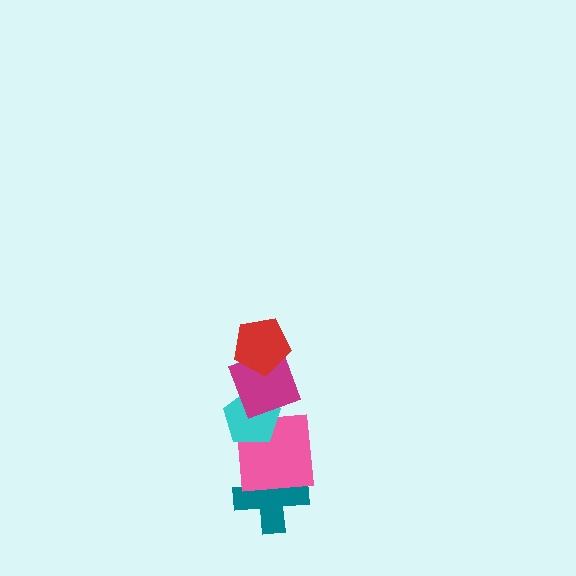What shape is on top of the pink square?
The cyan pentagon is on top of the pink square.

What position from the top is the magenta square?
The magenta square is 2nd from the top.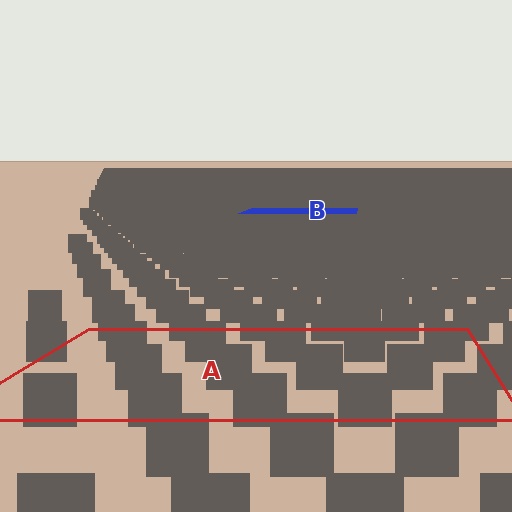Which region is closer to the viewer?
Region A is closer. The texture elements there are larger and more spread out.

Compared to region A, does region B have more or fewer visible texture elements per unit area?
Region B has more texture elements per unit area — they are packed more densely because it is farther away.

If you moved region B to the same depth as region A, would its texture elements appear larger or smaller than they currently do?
They would appear larger. At a closer depth, the same texture elements are projected at a bigger on-screen size.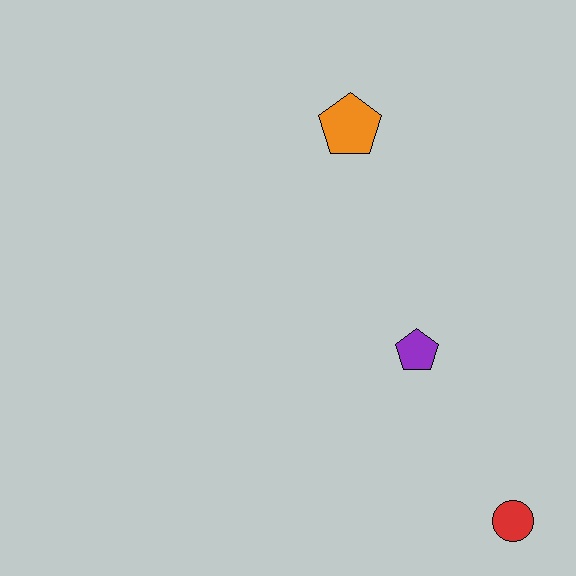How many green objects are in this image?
There are no green objects.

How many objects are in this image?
There are 3 objects.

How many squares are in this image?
There are no squares.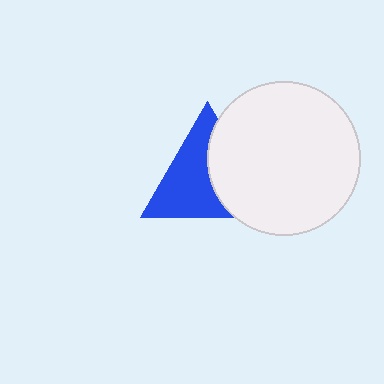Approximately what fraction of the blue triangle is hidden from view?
Roughly 41% of the blue triangle is hidden behind the white circle.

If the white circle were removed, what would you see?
You would see the complete blue triangle.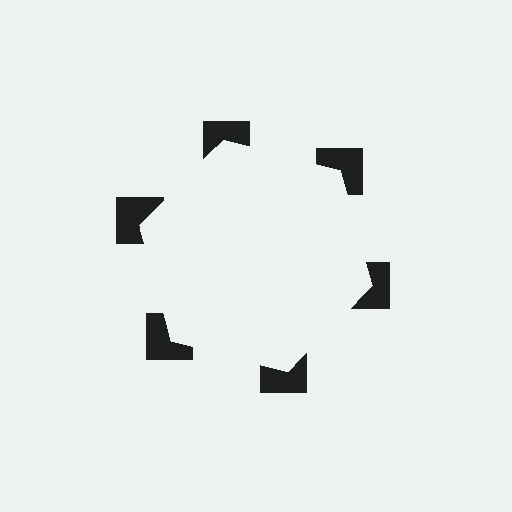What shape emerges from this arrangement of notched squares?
An illusory hexagon — its edges are inferred from the aligned wedge cuts in the notched squares, not physically drawn.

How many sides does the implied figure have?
6 sides.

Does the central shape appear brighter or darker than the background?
It typically appears slightly brighter than the background, even though no actual brightness change is drawn.